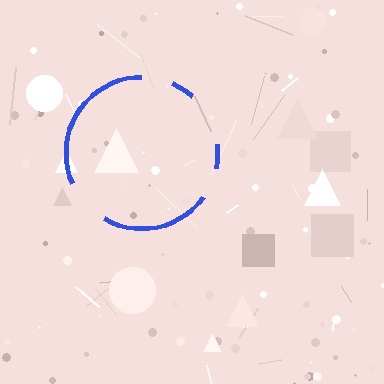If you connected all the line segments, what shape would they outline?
They would outline a circle.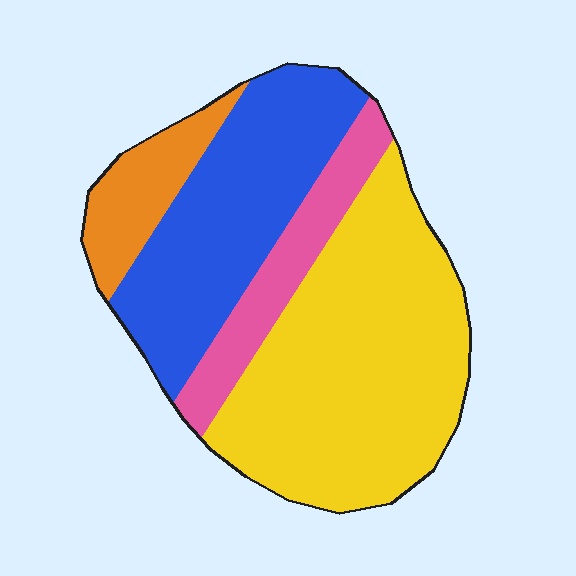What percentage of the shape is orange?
Orange takes up less than a sixth of the shape.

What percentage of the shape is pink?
Pink covers 13% of the shape.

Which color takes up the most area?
Yellow, at roughly 45%.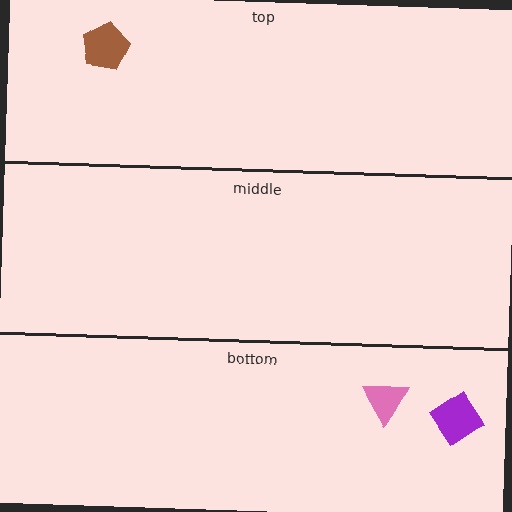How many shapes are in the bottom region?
2.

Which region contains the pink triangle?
The bottom region.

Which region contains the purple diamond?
The bottom region.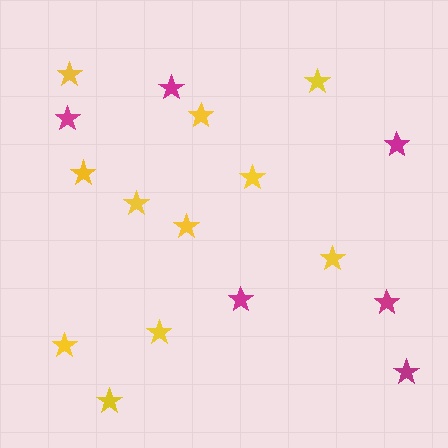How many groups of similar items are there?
There are 2 groups: one group of yellow stars (11) and one group of magenta stars (6).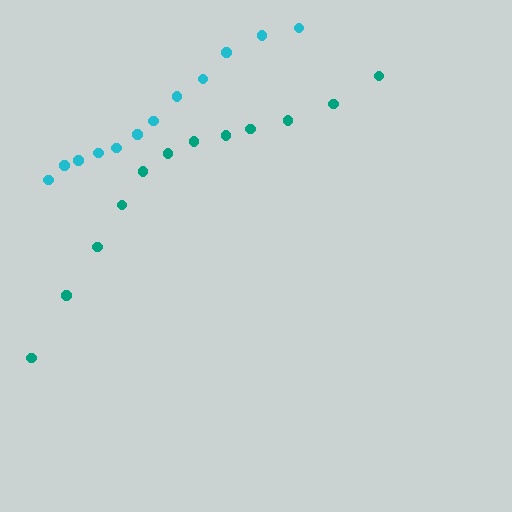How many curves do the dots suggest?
There are 2 distinct paths.